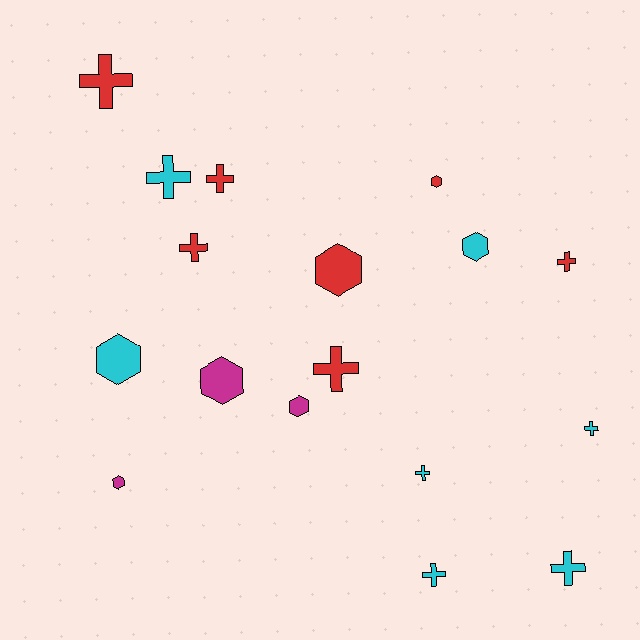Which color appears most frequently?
Cyan, with 7 objects.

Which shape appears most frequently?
Cross, with 10 objects.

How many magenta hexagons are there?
There are 3 magenta hexagons.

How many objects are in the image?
There are 17 objects.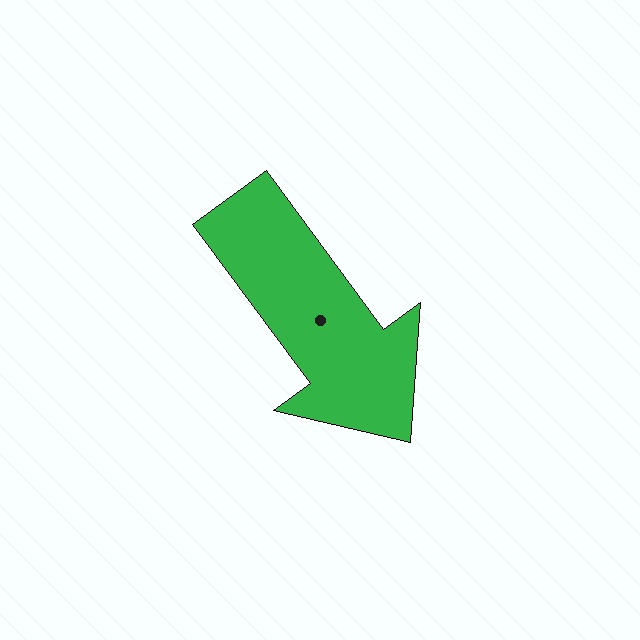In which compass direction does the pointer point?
Southeast.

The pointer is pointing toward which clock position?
Roughly 5 o'clock.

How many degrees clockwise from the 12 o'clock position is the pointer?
Approximately 144 degrees.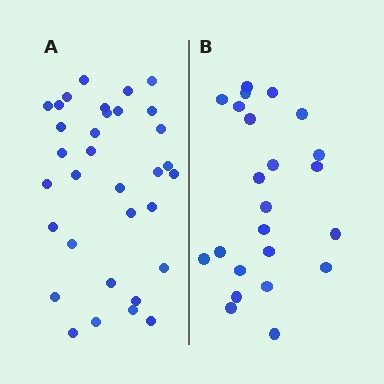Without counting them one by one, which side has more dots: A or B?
Region A (the left region) has more dots.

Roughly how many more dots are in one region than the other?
Region A has roughly 10 or so more dots than region B.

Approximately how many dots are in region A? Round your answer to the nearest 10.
About 30 dots. (The exact count is 33, which rounds to 30.)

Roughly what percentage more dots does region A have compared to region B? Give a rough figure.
About 45% more.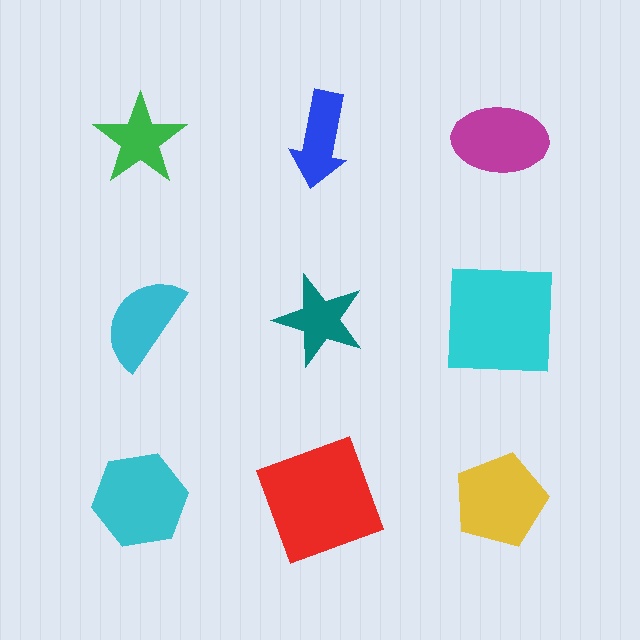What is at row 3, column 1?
A cyan hexagon.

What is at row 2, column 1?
A cyan semicircle.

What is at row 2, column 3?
A cyan square.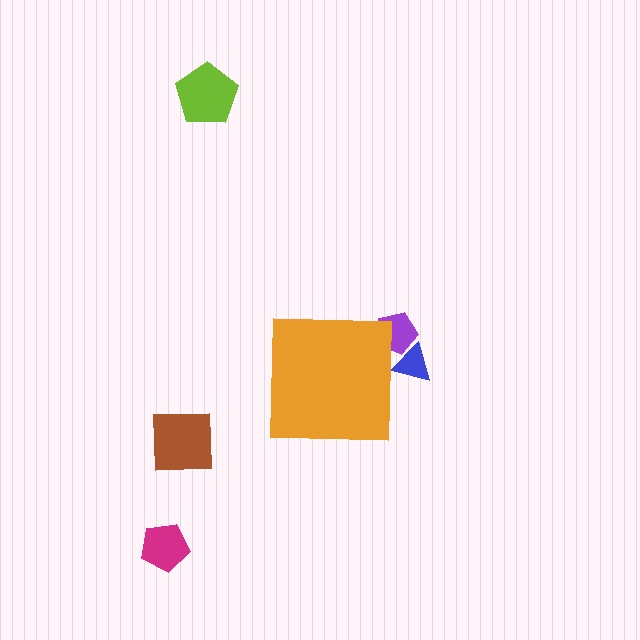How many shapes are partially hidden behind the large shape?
2 shapes are partially hidden.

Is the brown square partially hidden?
No, the brown square is fully visible.